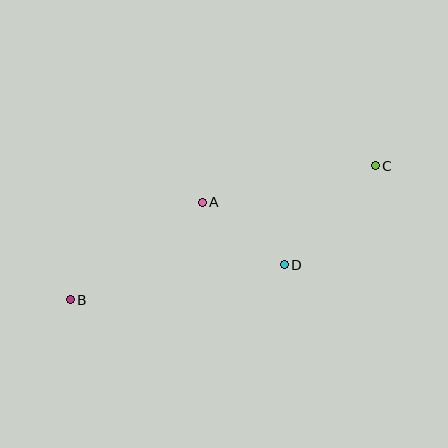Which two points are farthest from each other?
Points B and C are farthest from each other.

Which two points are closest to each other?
Points A and D are closest to each other.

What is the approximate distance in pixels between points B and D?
The distance between B and D is approximately 217 pixels.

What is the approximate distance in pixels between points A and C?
The distance between A and C is approximately 177 pixels.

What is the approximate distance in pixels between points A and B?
The distance between A and B is approximately 164 pixels.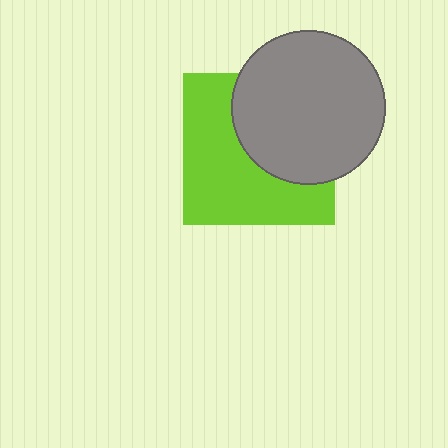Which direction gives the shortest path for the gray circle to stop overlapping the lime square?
Moving toward the upper-right gives the shortest separation.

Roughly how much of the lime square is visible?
About half of it is visible (roughly 56%).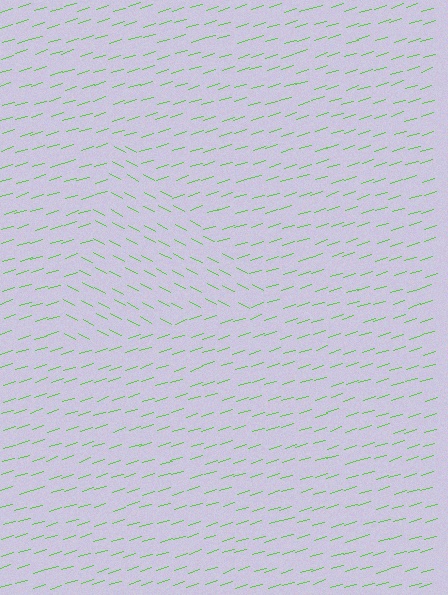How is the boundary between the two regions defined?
The boundary is defined purely by a change in line orientation (approximately 45 degrees difference). All lines are the same color and thickness.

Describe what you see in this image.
The image is filled with small lime line segments. A triangle region in the image has lines oriented differently from the surrounding lines, creating a visible texture boundary.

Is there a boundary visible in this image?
Yes, there is a texture boundary formed by a change in line orientation.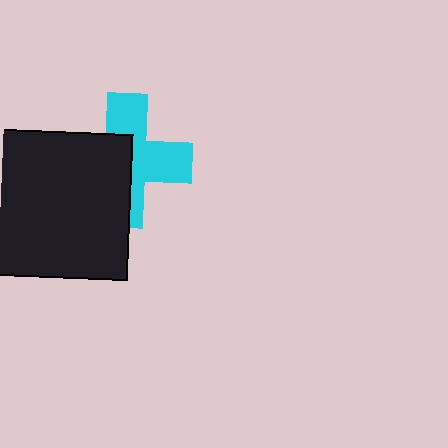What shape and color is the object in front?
The object in front is a black rectangle.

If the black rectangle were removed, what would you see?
You would see the complete cyan cross.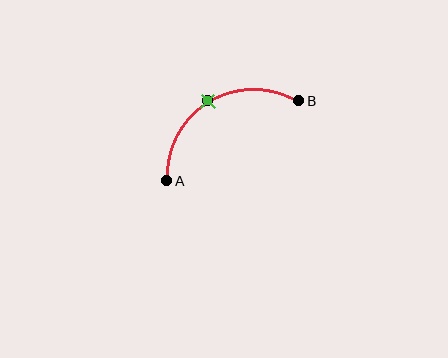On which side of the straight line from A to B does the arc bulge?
The arc bulges above the straight line connecting A and B.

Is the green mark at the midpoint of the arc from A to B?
Yes. The green mark lies on the arc at equal arc-length from both A and B — it is the arc midpoint.